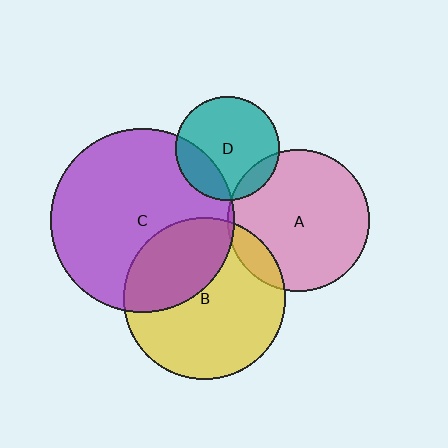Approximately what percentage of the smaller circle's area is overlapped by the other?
Approximately 10%.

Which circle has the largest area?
Circle C (purple).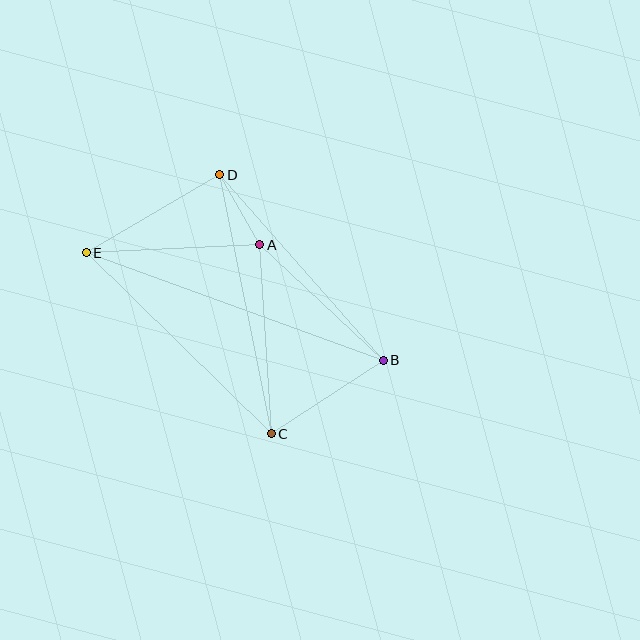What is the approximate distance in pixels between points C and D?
The distance between C and D is approximately 264 pixels.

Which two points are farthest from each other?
Points B and E are farthest from each other.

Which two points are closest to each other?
Points A and D are closest to each other.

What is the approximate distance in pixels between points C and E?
The distance between C and E is approximately 259 pixels.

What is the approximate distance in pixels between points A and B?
The distance between A and B is approximately 169 pixels.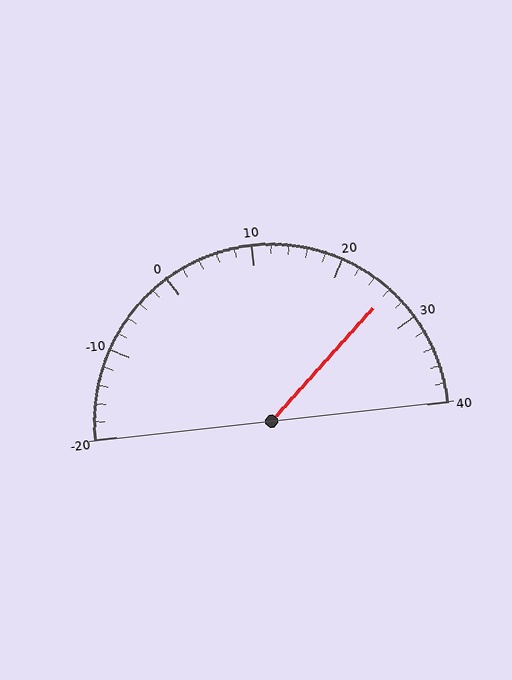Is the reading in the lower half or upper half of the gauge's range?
The reading is in the upper half of the range (-20 to 40).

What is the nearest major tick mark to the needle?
The nearest major tick mark is 30.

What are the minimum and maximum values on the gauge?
The gauge ranges from -20 to 40.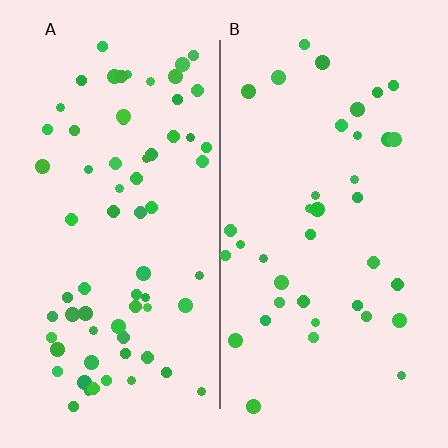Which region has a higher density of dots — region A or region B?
A (the left).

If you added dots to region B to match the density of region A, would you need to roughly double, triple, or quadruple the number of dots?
Approximately double.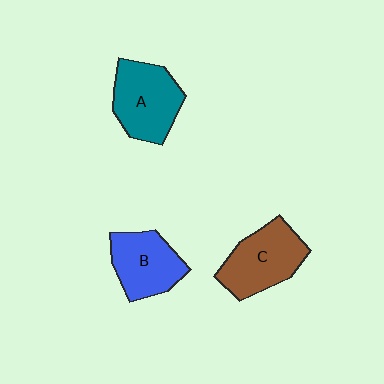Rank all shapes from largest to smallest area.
From largest to smallest: A (teal), C (brown), B (blue).